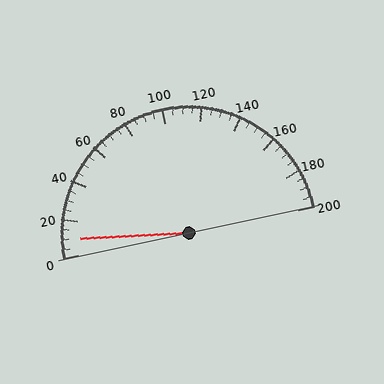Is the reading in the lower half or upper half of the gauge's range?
The reading is in the lower half of the range (0 to 200).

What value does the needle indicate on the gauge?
The needle indicates approximately 10.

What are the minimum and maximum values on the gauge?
The gauge ranges from 0 to 200.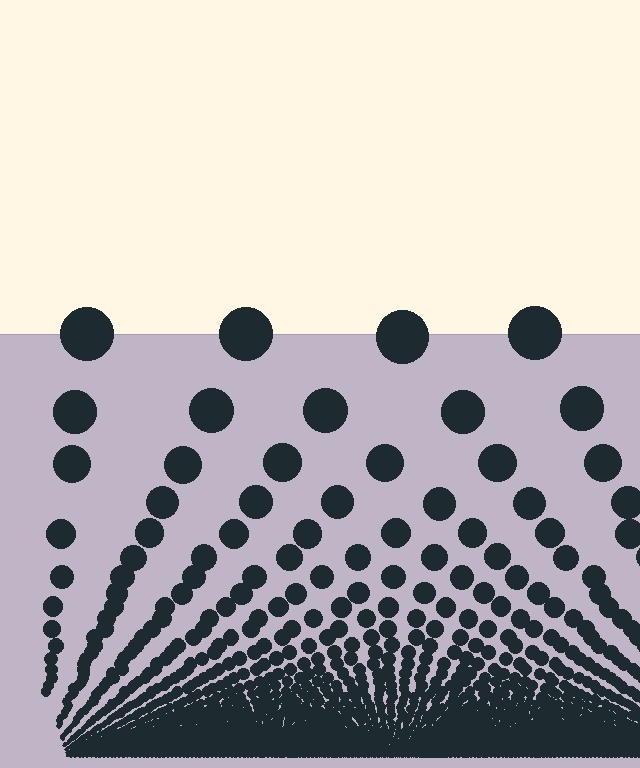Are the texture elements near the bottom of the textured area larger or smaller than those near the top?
Smaller. The gradient is inverted — elements near the bottom are smaller and denser.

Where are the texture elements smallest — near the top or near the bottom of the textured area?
Near the bottom.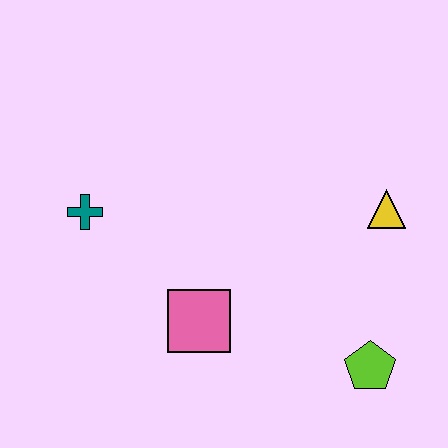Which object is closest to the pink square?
The teal cross is closest to the pink square.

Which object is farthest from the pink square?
The yellow triangle is farthest from the pink square.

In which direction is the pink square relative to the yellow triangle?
The pink square is to the left of the yellow triangle.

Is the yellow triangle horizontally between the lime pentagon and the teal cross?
No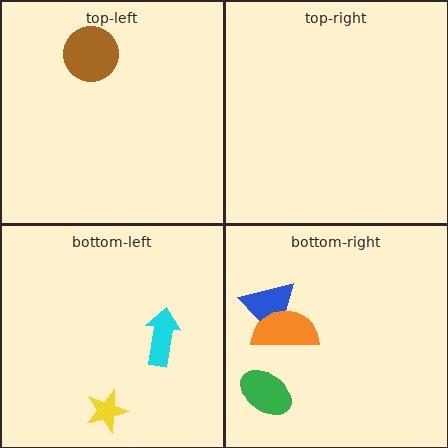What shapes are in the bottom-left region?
The yellow star, the cyan arrow.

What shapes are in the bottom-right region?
The blue triangle, the orange semicircle, the green ellipse.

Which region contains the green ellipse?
The bottom-right region.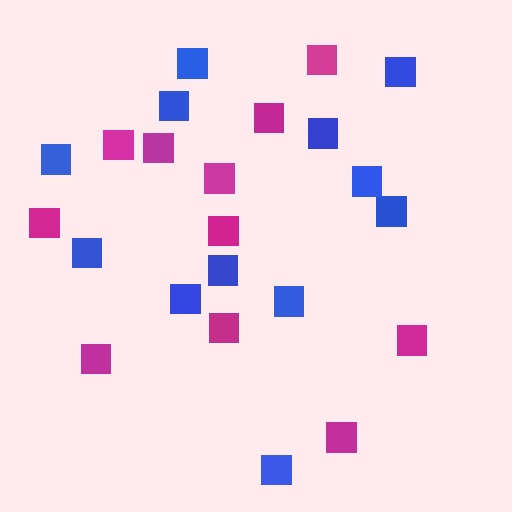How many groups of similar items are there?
There are 2 groups: one group of magenta squares (11) and one group of blue squares (12).